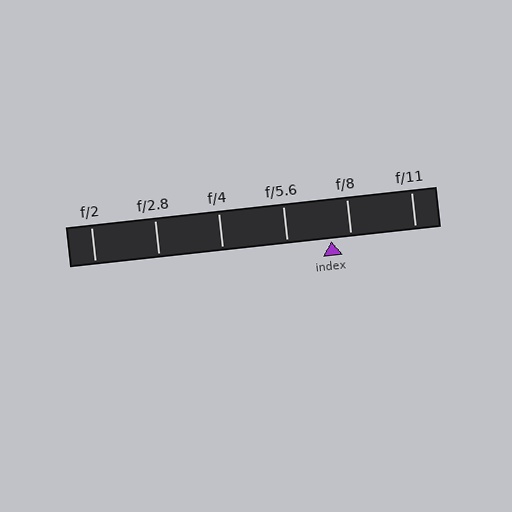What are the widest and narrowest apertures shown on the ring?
The widest aperture shown is f/2 and the narrowest is f/11.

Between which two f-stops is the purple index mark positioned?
The index mark is between f/5.6 and f/8.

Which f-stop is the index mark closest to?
The index mark is closest to f/8.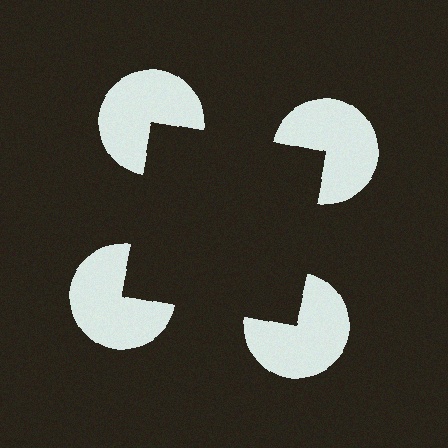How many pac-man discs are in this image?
There are 4 — one at each vertex of the illusory square.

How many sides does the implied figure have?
4 sides.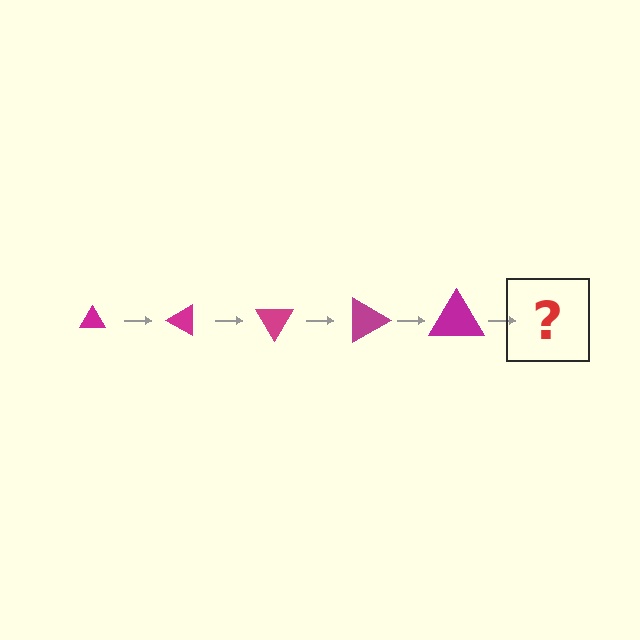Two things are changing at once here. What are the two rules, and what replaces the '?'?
The two rules are that the triangle grows larger each step and it rotates 30 degrees each step. The '?' should be a triangle, larger than the previous one and rotated 150 degrees from the start.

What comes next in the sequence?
The next element should be a triangle, larger than the previous one and rotated 150 degrees from the start.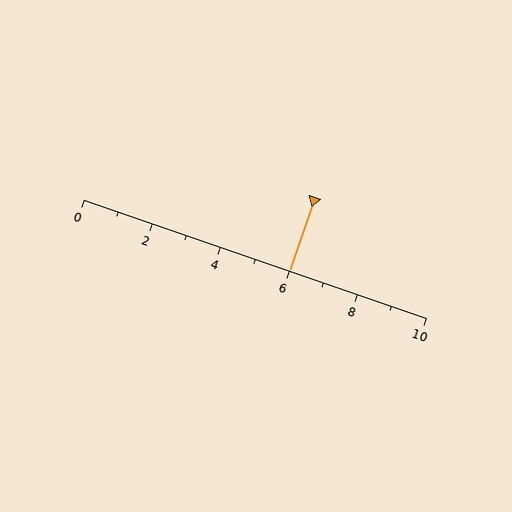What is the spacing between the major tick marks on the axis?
The major ticks are spaced 2 apart.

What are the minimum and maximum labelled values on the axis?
The axis runs from 0 to 10.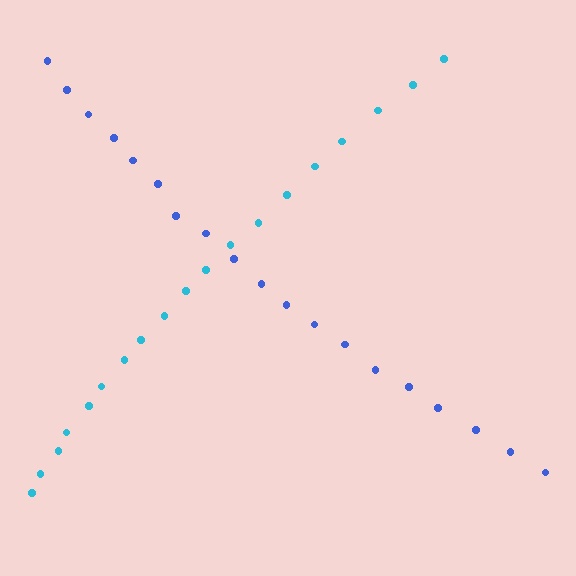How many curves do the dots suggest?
There are 2 distinct paths.